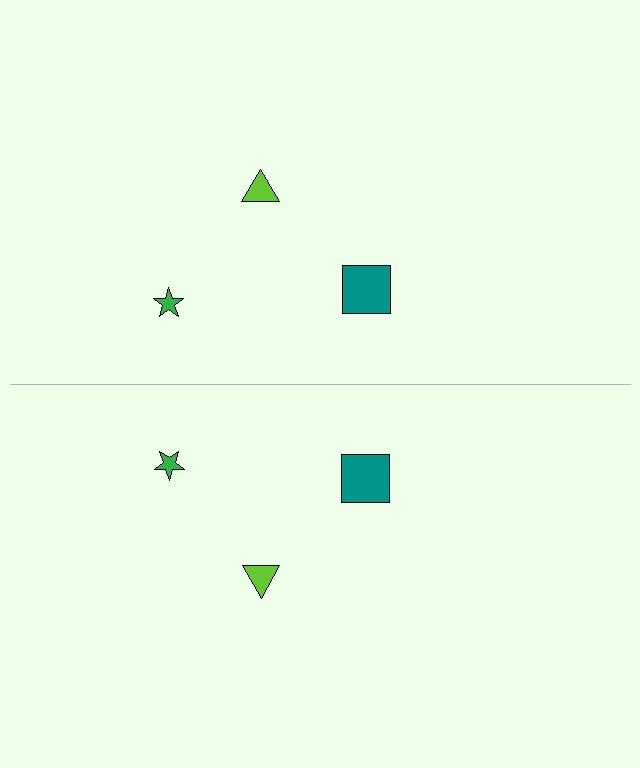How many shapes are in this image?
There are 6 shapes in this image.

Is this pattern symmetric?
Yes, this pattern has bilateral (reflection) symmetry.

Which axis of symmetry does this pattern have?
The pattern has a horizontal axis of symmetry running through the center of the image.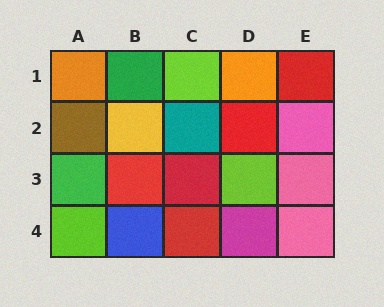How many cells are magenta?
1 cell is magenta.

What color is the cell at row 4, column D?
Magenta.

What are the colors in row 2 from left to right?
Brown, yellow, teal, red, pink.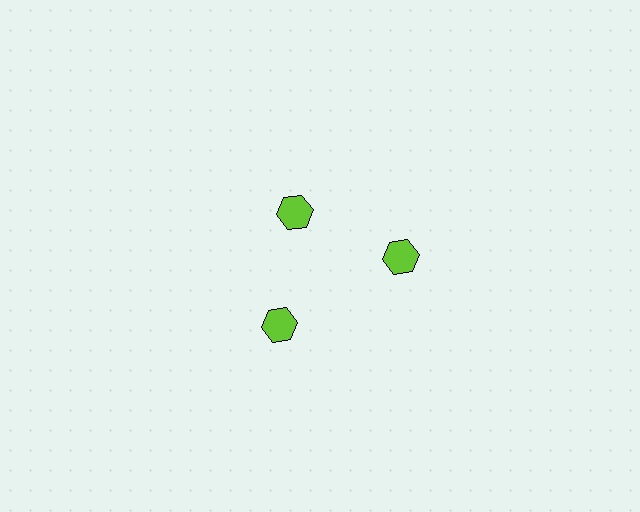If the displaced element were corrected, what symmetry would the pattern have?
It would have 3-fold rotational symmetry — the pattern would map onto itself every 120 degrees.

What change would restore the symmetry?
The symmetry would be restored by moving it outward, back onto the ring so that all 3 hexagons sit at equal angles and equal distance from the center.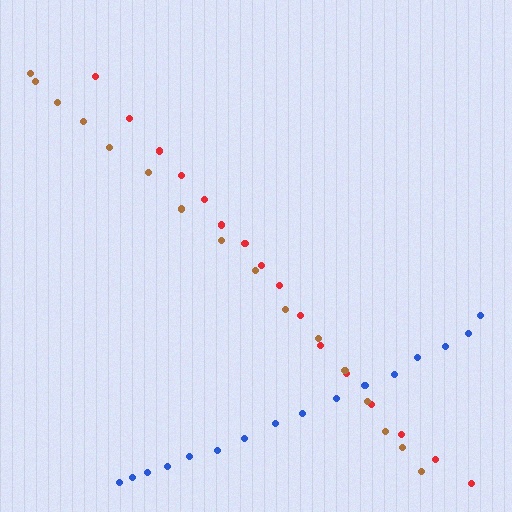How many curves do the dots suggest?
There are 3 distinct paths.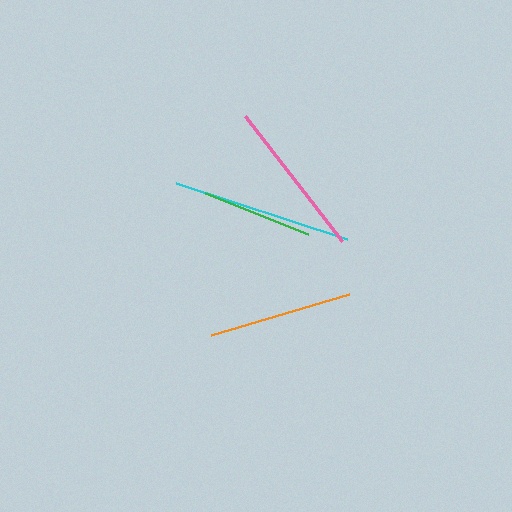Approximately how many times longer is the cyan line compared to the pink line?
The cyan line is approximately 1.1 times the length of the pink line.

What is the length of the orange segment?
The orange segment is approximately 143 pixels long.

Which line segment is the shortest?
The green line is the shortest at approximately 110 pixels.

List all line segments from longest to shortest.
From longest to shortest: cyan, pink, orange, green.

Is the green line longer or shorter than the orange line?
The orange line is longer than the green line.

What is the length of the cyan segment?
The cyan segment is approximately 180 pixels long.